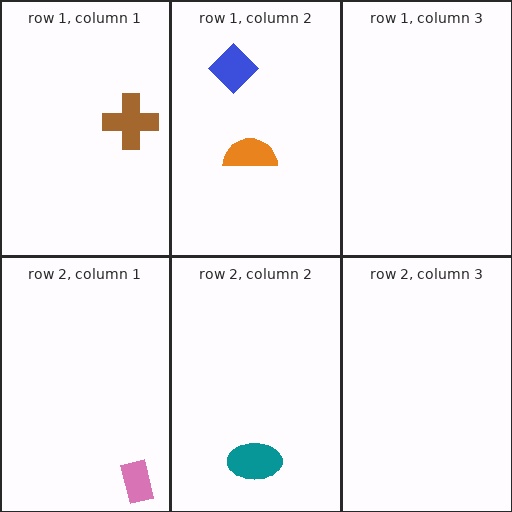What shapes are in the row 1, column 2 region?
The orange semicircle, the blue diamond.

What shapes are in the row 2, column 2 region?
The teal ellipse.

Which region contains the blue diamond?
The row 1, column 2 region.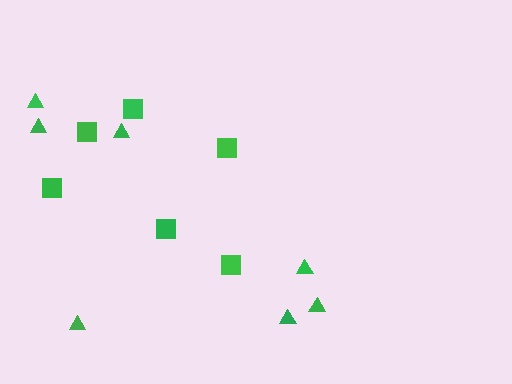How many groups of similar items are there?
There are 2 groups: one group of squares (6) and one group of triangles (7).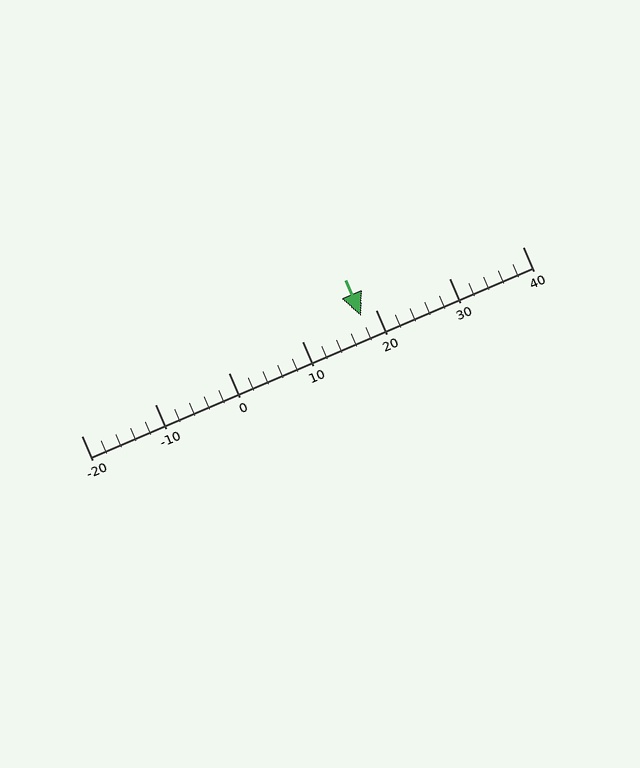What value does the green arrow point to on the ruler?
The green arrow points to approximately 18.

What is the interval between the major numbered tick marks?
The major tick marks are spaced 10 units apart.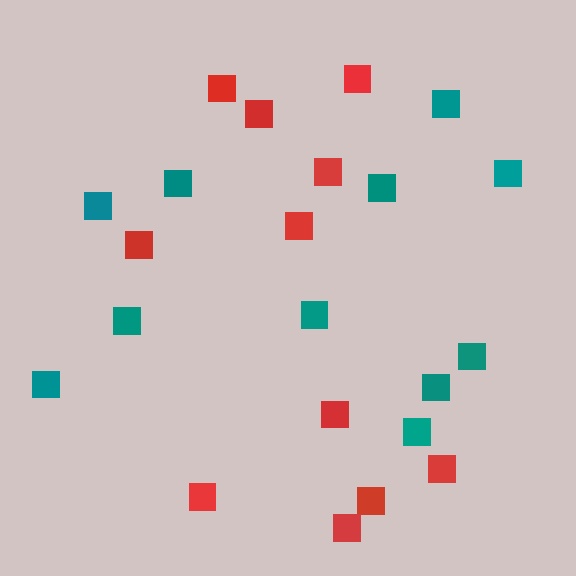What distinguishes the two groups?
There are 2 groups: one group of teal squares (11) and one group of red squares (11).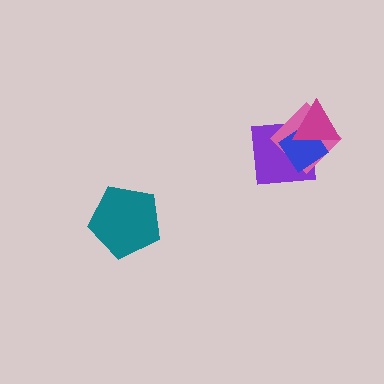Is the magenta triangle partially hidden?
No, no other shape covers it.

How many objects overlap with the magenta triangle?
3 objects overlap with the magenta triangle.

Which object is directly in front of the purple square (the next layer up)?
The pink diamond is directly in front of the purple square.